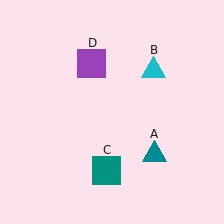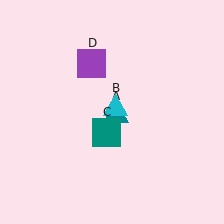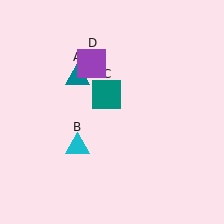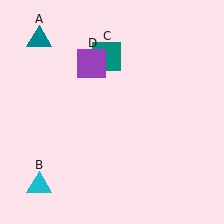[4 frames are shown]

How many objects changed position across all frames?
3 objects changed position: teal triangle (object A), cyan triangle (object B), teal square (object C).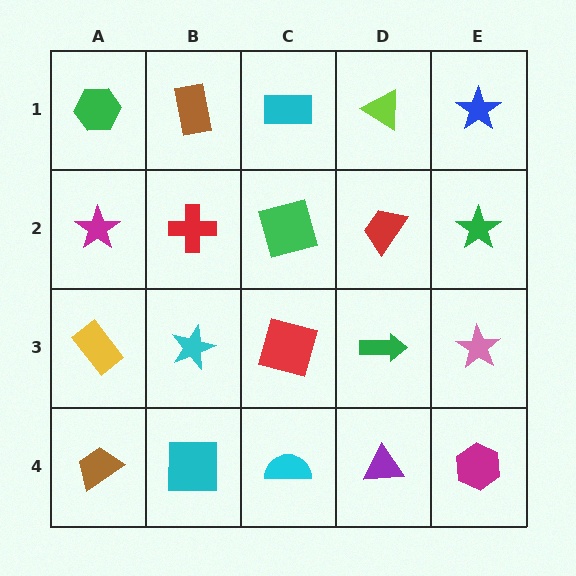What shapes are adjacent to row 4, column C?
A red square (row 3, column C), a cyan square (row 4, column B), a purple triangle (row 4, column D).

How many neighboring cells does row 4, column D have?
3.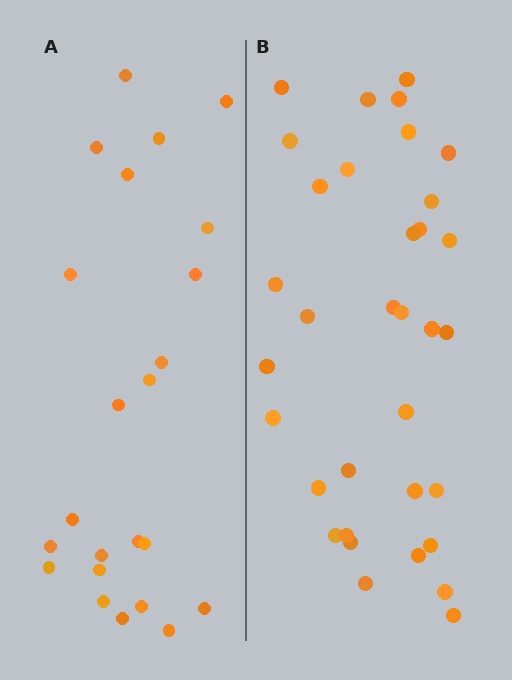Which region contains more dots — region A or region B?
Region B (the right region) has more dots.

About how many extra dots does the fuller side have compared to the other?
Region B has roughly 12 or so more dots than region A.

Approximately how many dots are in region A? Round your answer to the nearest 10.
About 20 dots. (The exact count is 23, which rounds to 20.)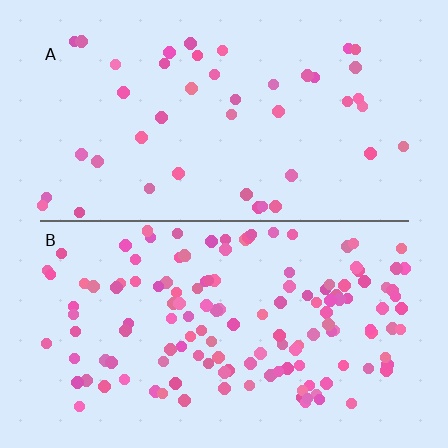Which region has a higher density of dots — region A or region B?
B (the bottom).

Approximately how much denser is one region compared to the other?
Approximately 3.2× — region B over region A.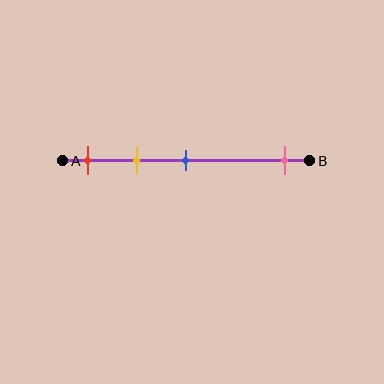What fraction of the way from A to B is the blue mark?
The blue mark is approximately 50% (0.5) of the way from A to B.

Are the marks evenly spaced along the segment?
No, the marks are not evenly spaced.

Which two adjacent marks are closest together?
The red and yellow marks are the closest adjacent pair.